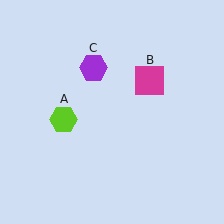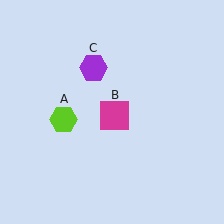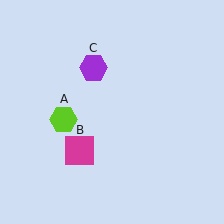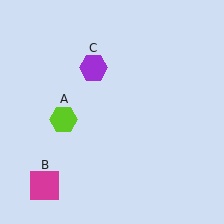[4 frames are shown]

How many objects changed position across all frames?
1 object changed position: magenta square (object B).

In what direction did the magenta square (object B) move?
The magenta square (object B) moved down and to the left.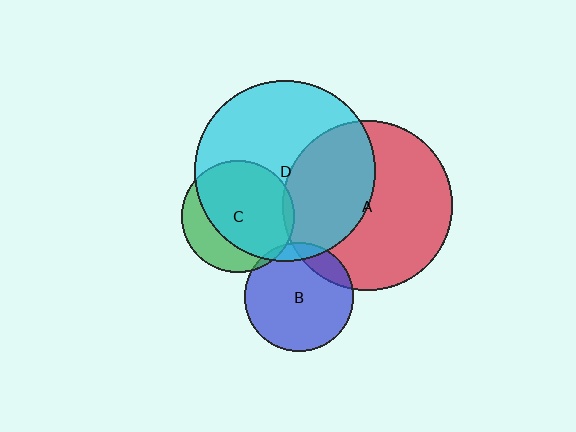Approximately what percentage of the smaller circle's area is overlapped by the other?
Approximately 5%.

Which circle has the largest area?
Circle D (cyan).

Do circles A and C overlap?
Yes.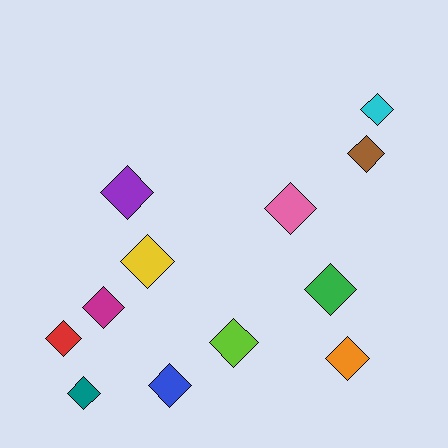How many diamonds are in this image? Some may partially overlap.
There are 12 diamonds.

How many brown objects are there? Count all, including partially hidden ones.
There is 1 brown object.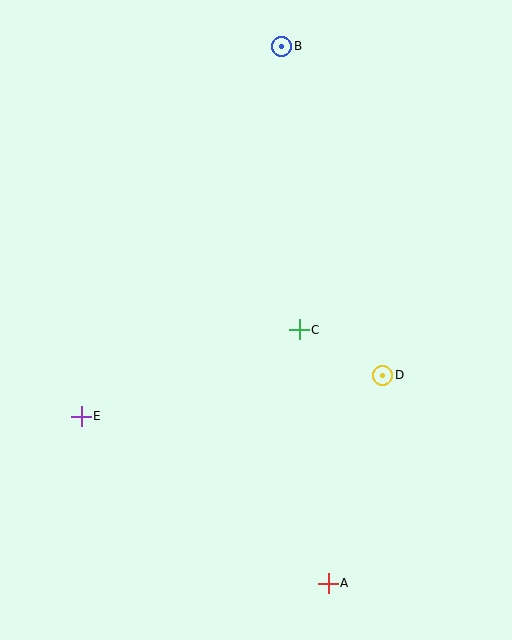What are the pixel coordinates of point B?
Point B is at (282, 46).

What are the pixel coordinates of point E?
Point E is at (81, 416).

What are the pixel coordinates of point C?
Point C is at (299, 330).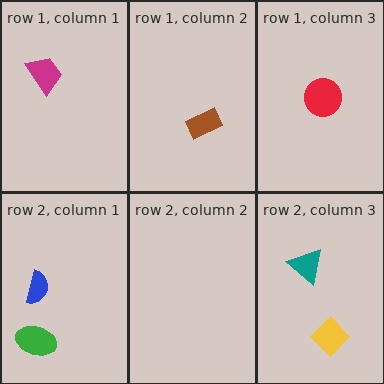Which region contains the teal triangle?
The row 2, column 3 region.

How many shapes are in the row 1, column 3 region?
1.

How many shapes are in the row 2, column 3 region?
2.